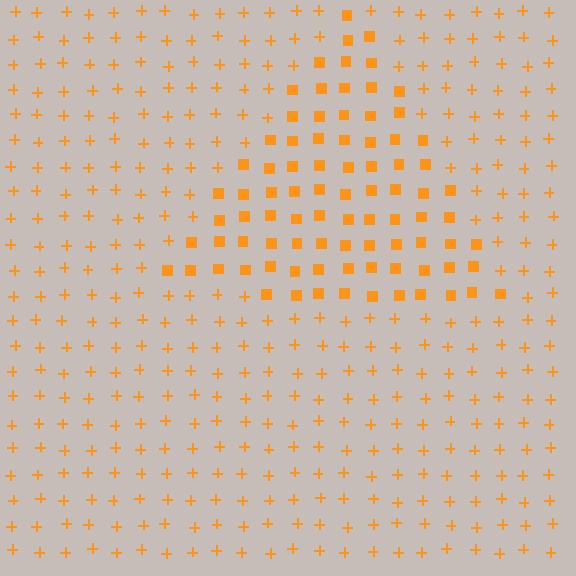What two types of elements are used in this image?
The image uses squares inside the triangle region and plus signs outside it.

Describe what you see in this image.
The image is filled with small orange elements arranged in a uniform grid. A triangle-shaped region contains squares, while the surrounding area contains plus signs. The boundary is defined purely by the change in element shape.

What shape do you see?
I see a triangle.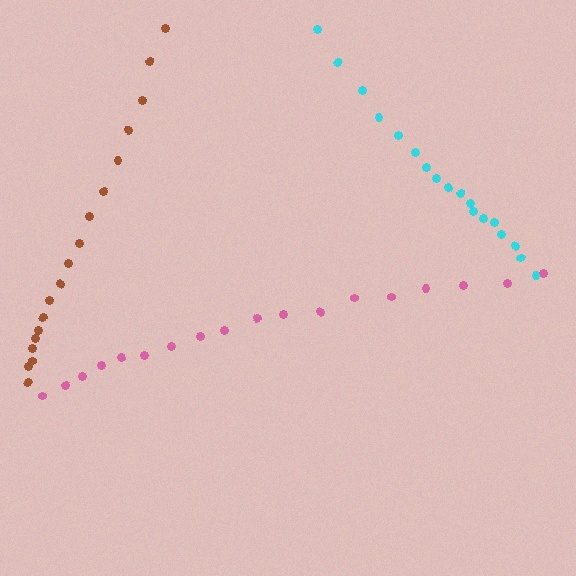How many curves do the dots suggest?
There are 3 distinct paths.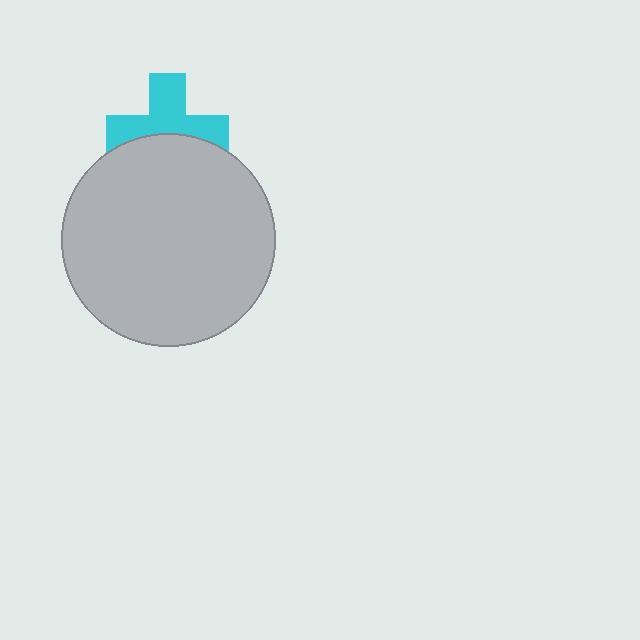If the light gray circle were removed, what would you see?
You would see the complete cyan cross.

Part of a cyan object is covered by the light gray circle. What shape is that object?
It is a cross.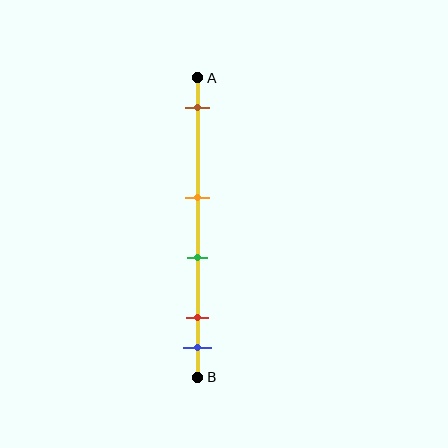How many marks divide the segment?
There are 5 marks dividing the segment.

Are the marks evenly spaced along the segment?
No, the marks are not evenly spaced.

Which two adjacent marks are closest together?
The red and blue marks are the closest adjacent pair.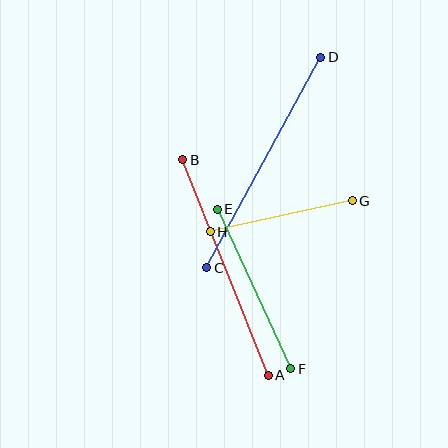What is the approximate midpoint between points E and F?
The midpoint is at approximately (254, 289) pixels.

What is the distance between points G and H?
The distance is approximately 145 pixels.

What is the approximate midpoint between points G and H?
The midpoint is at approximately (281, 216) pixels.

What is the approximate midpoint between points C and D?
The midpoint is at approximately (264, 162) pixels.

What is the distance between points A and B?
The distance is approximately 232 pixels.